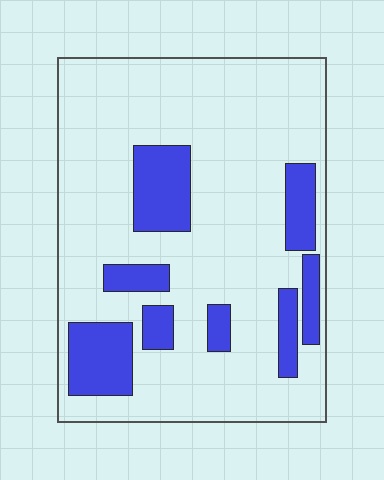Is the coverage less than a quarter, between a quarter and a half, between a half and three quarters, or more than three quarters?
Less than a quarter.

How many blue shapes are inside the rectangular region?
8.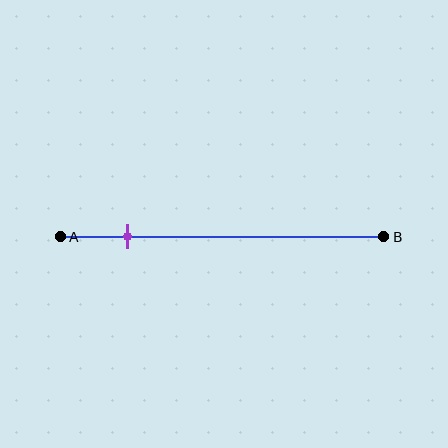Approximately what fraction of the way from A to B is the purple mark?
The purple mark is approximately 20% of the way from A to B.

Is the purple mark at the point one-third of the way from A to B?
No, the mark is at about 20% from A, not at the 33% one-third point.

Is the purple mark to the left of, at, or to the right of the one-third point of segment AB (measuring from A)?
The purple mark is to the left of the one-third point of segment AB.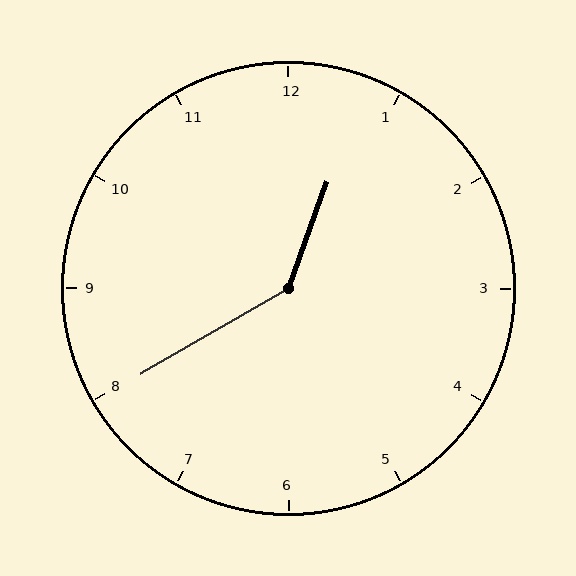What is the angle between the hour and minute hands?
Approximately 140 degrees.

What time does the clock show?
12:40.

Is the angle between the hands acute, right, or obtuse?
It is obtuse.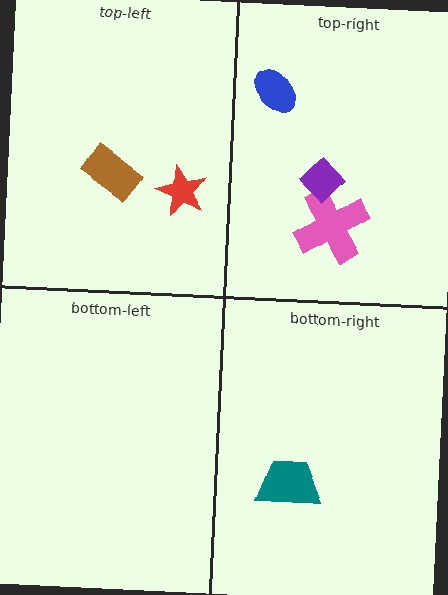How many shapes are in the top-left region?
2.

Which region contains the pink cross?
The top-right region.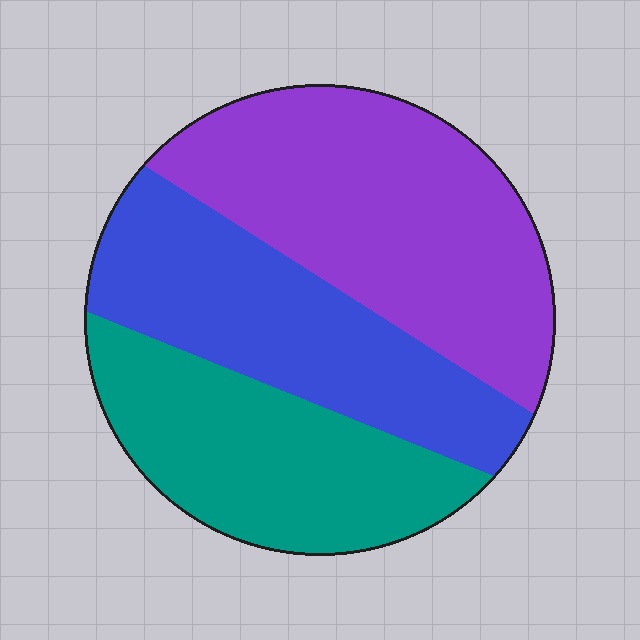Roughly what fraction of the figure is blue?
Blue takes up about one third (1/3) of the figure.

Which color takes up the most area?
Purple, at roughly 40%.